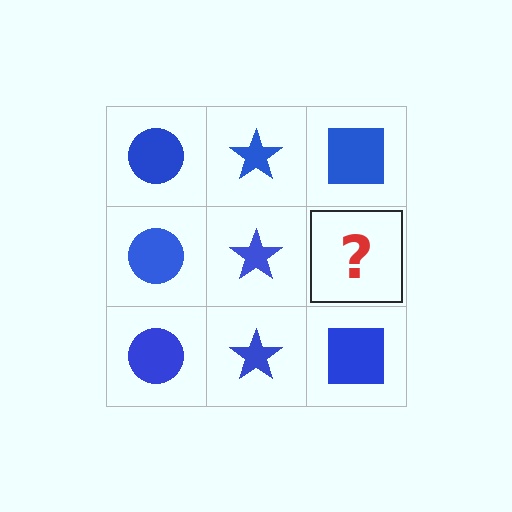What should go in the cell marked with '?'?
The missing cell should contain a blue square.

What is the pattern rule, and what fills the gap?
The rule is that each column has a consistent shape. The gap should be filled with a blue square.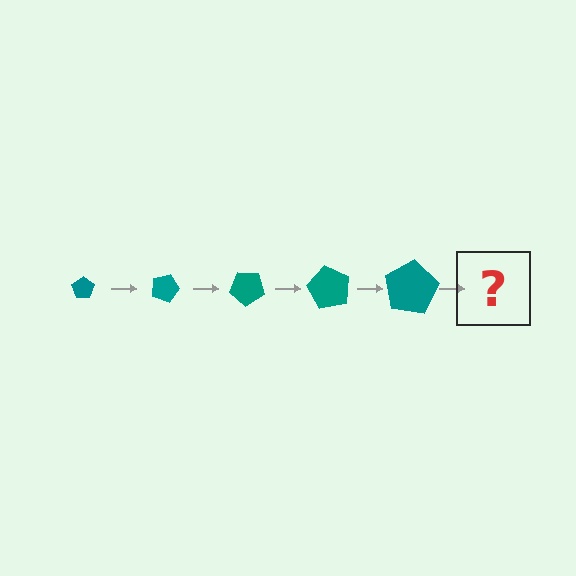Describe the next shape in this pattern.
It should be a pentagon, larger than the previous one and rotated 100 degrees from the start.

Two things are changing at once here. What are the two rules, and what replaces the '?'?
The two rules are that the pentagon grows larger each step and it rotates 20 degrees each step. The '?' should be a pentagon, larger than the previous one and rotated 100 degrees from the start.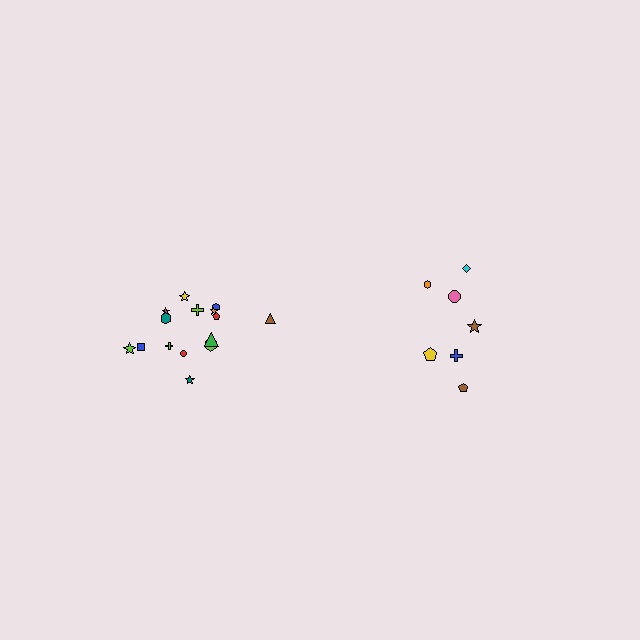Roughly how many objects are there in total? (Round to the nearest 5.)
Roughly 20 objects in total.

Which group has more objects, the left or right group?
The left group.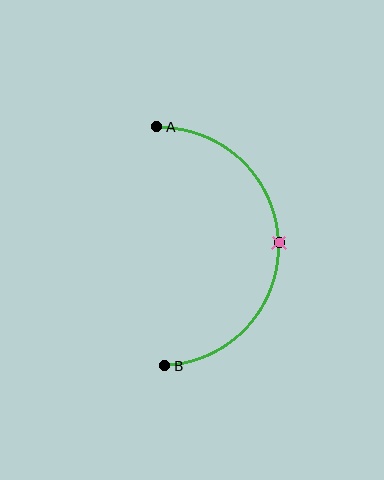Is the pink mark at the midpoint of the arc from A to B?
Yes. The pink mark lies on the arc at equal arc-length from both A and B — it is the arc midpoint.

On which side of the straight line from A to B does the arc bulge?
The arc bulges to the right of the straight line connecting A and B.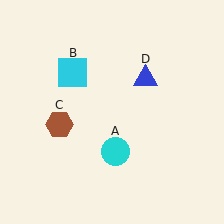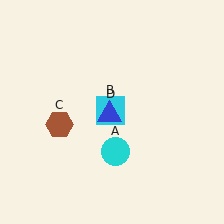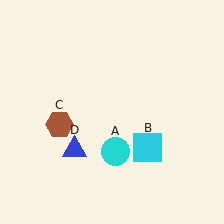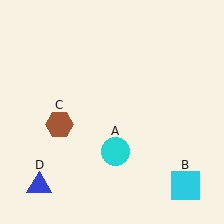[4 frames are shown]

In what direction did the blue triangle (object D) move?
The blue triangle (object D) moved down and to the left.